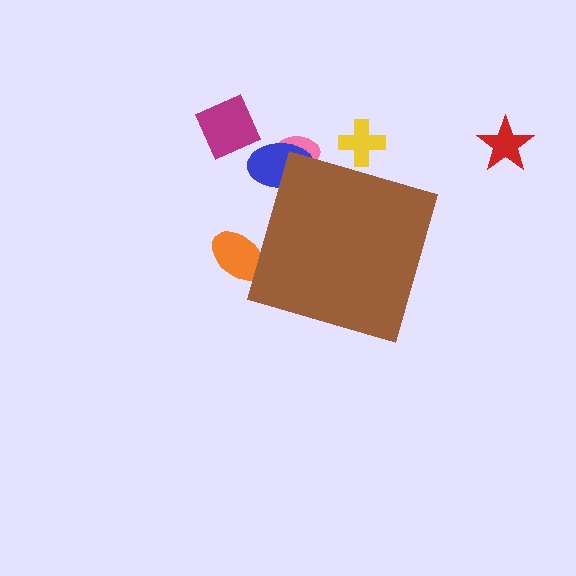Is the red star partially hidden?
No, the red star is fully visible.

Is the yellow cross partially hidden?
Yes, the yellow cross is partially hidden behind the brown diamond.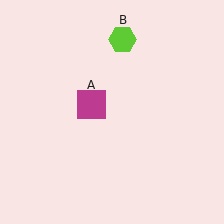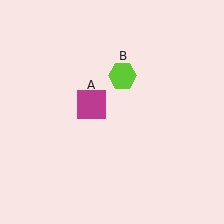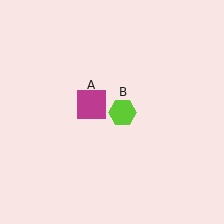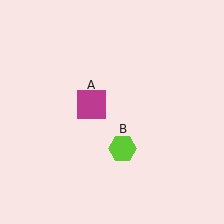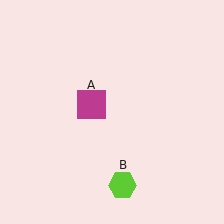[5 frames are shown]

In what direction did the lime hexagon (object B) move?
The lime hexagon (object B) moved down.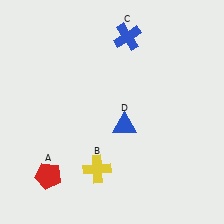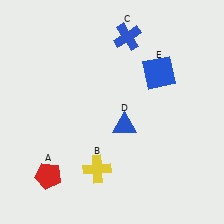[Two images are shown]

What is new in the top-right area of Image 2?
A blue square (E) was added in the top-right area of Image 2.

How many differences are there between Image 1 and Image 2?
There is 1 difference between the two images.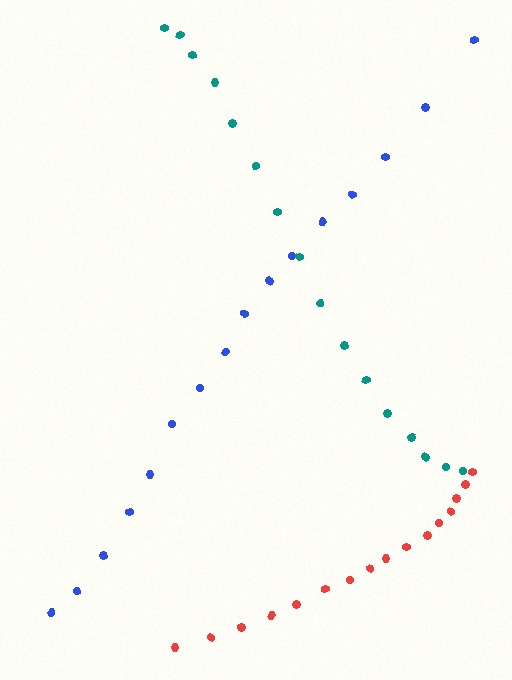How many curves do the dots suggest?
There are 3 distinct paths.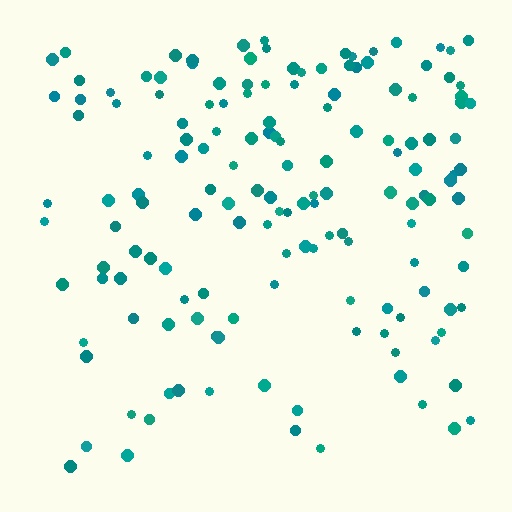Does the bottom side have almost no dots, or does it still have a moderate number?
Still a moderate number, just noticeably fewer than the top.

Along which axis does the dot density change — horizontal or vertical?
Vertical.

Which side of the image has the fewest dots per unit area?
The bottom.